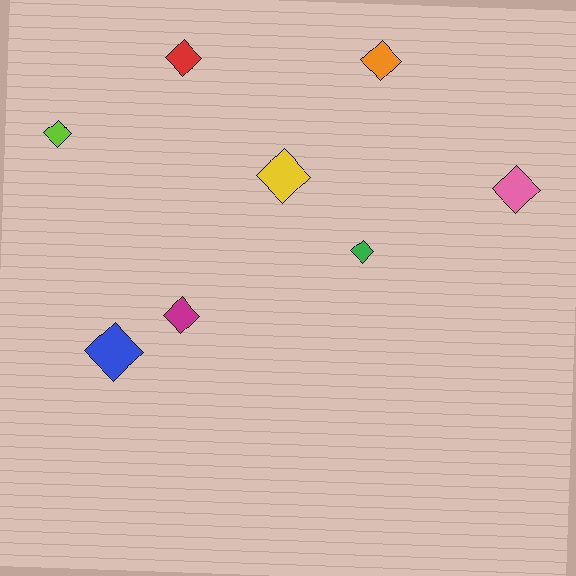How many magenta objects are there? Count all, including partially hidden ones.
There is 1 magenta object.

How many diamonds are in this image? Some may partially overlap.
There are 8 diamonds.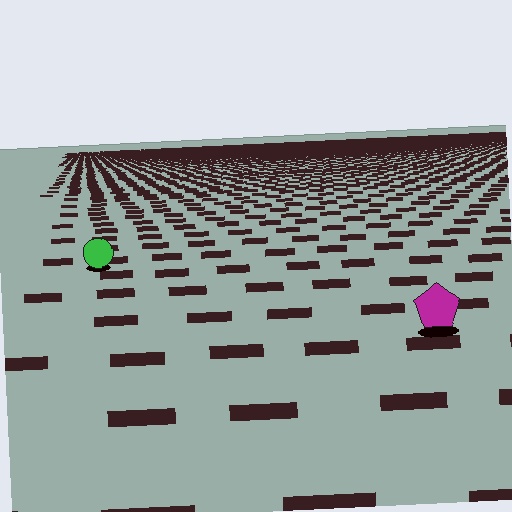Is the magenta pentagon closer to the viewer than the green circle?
Yes. The magenta pentagon is closer — you can tell from the texture gradient: the ground texture is coarser near it.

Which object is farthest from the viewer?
The green circle is farthest from the viewer. It appears smaller and the ground texture around it is denser.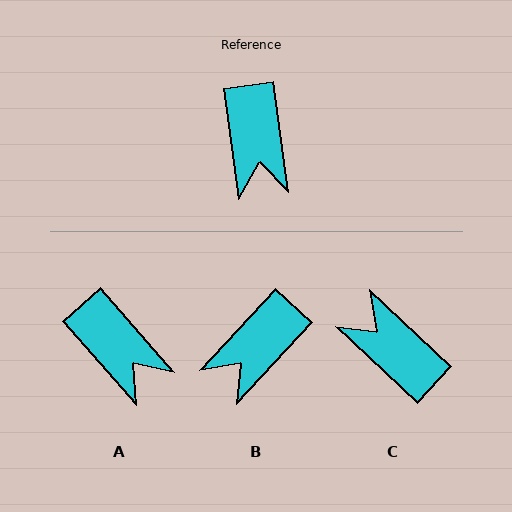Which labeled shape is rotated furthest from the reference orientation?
C, about 141 degrees away.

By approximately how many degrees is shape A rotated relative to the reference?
Approximately 33 degrees counter-clockwise.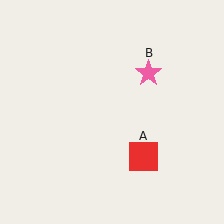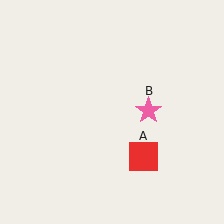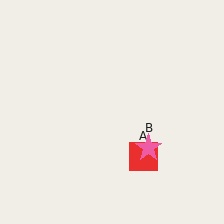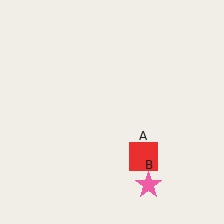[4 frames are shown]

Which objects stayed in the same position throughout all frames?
Red square (object A) remained stationary.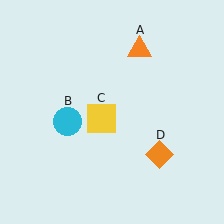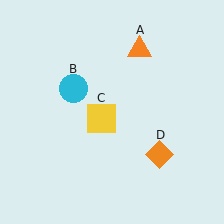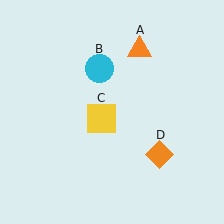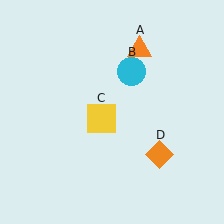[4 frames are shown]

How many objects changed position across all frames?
1 object changed position: cyan circle (object B).